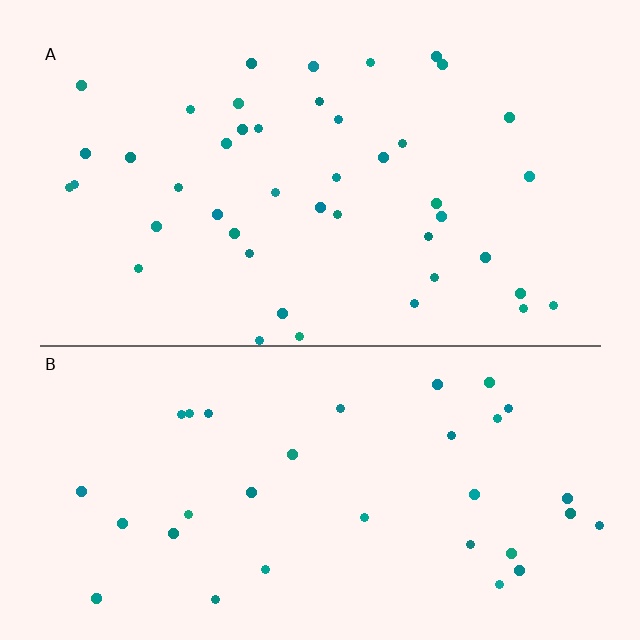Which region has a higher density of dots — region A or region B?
A (the top).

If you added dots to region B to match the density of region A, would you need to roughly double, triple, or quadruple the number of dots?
Approximately double.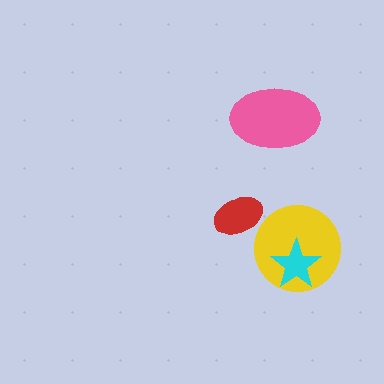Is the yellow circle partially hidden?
Yes, it is partially covered by another shape.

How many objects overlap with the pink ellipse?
0 objects overlap with the pink ellipse.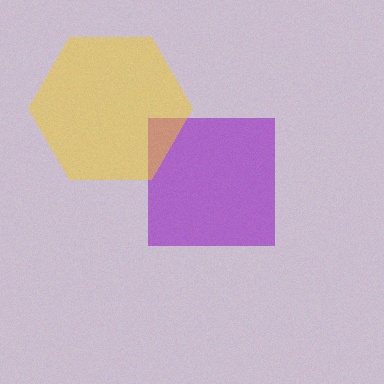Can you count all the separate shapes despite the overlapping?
Yes, there are 2 separate shapes.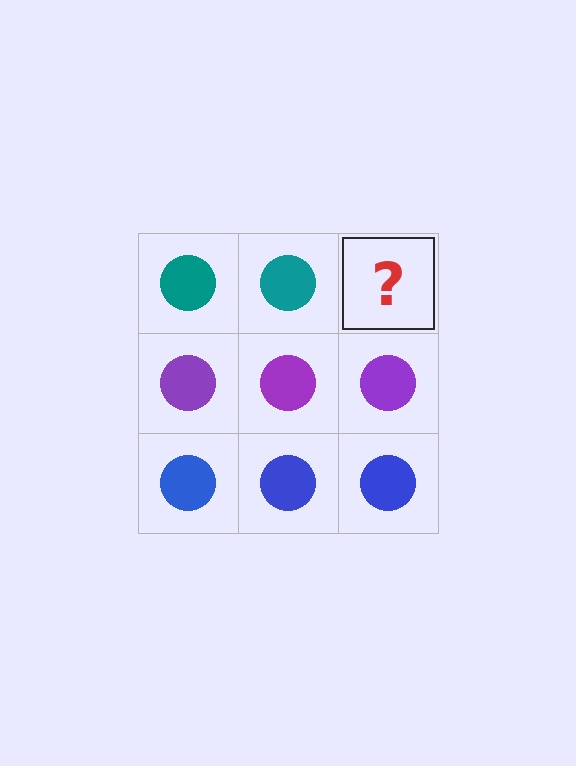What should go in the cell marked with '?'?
The missing cell should contain a teal circle.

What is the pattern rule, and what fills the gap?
The rule is that each row has a consistent color. The gap should be filled with a teal circle.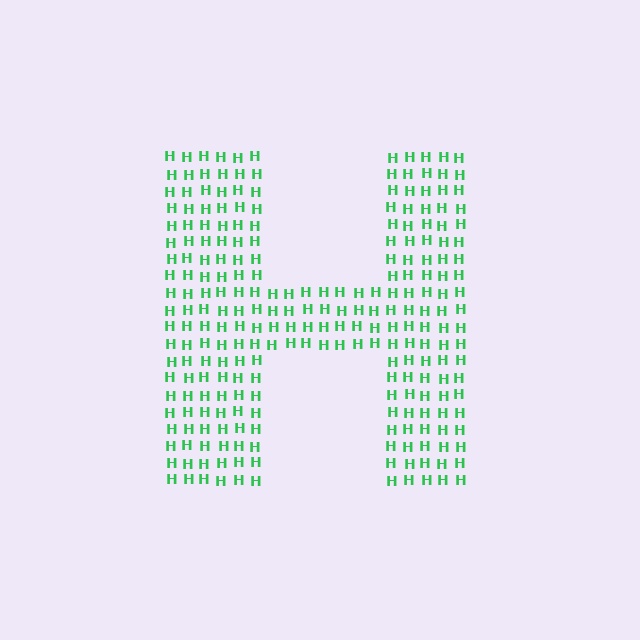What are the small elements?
The small elements are letter H's.